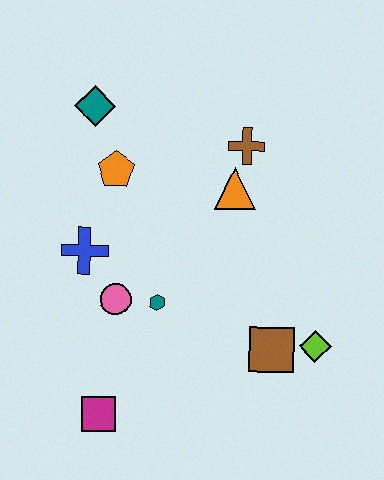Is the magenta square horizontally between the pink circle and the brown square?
No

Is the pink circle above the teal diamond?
No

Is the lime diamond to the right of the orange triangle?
Yes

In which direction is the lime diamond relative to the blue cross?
The lime diamond is to the right of the blue cross.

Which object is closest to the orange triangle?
The brown cross is closest to the orange triangle.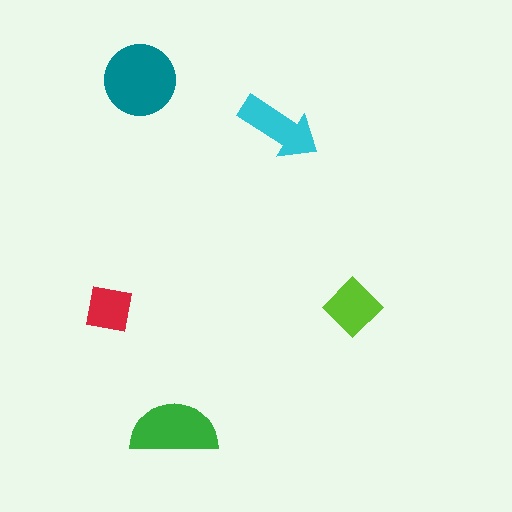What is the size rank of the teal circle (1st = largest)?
1st.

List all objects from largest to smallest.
The teal circle, the green semicircle, the cyan arrow, the lime diamond, the red square.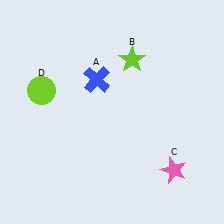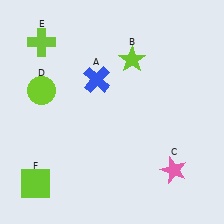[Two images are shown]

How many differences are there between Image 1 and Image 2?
There are 2 differences between the two images.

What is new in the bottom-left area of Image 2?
A lime square (F) was added in the bottom-left area of Image 2.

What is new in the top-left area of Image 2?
A lime cross (E) was added in the top-left area of Image 2.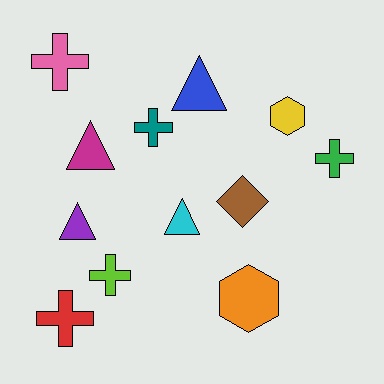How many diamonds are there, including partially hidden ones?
There is 1 diamond.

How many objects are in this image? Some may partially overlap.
There are 12 objects.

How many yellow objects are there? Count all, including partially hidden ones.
There is 1 yellow object.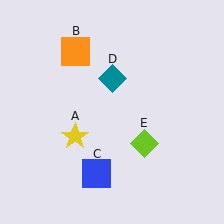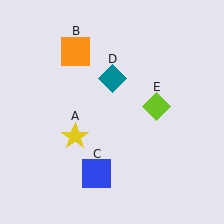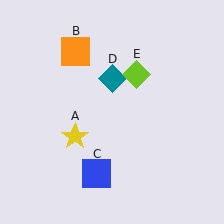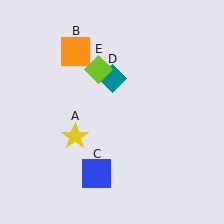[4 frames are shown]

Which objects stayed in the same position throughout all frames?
Yellow star (object A) and orange square (object B) and blue square (object C) and teal diamond (object D) remained stationary.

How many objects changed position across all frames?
1 object changed position: lime diamond (object E).